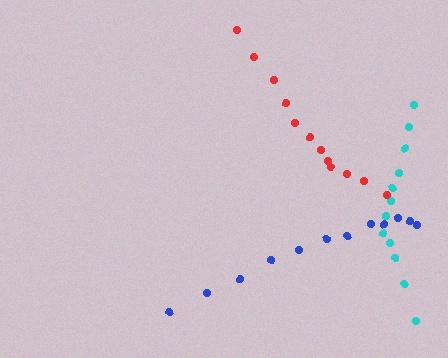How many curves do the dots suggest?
There are 3 distinct paths.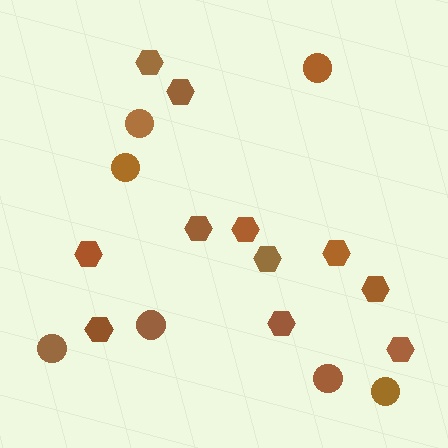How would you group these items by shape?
There are 2 groups: one group of hexagons (11) and one group of circles (7).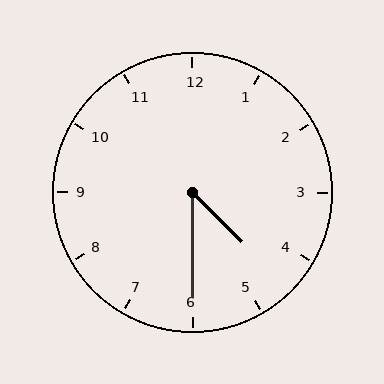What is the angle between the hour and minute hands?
Approximately 45 degrees.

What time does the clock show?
4:30.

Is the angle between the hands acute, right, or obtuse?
It is acute.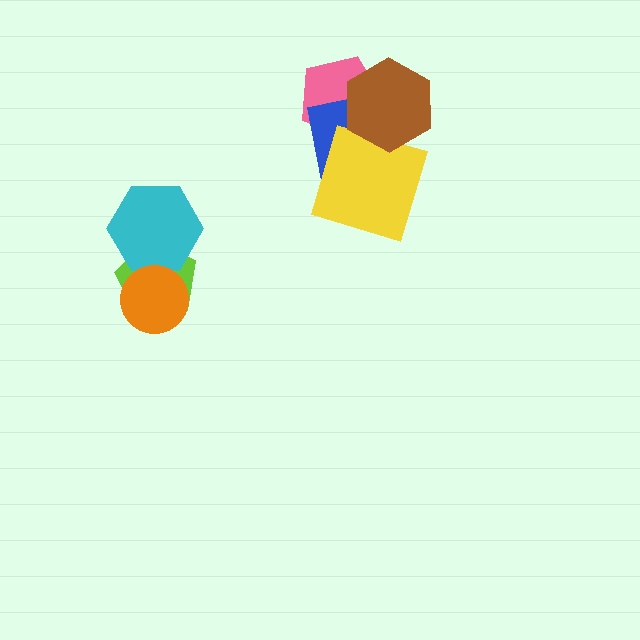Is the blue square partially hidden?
Yes, it is partially covered by another shape.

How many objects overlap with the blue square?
3 objects overlap with the blue square.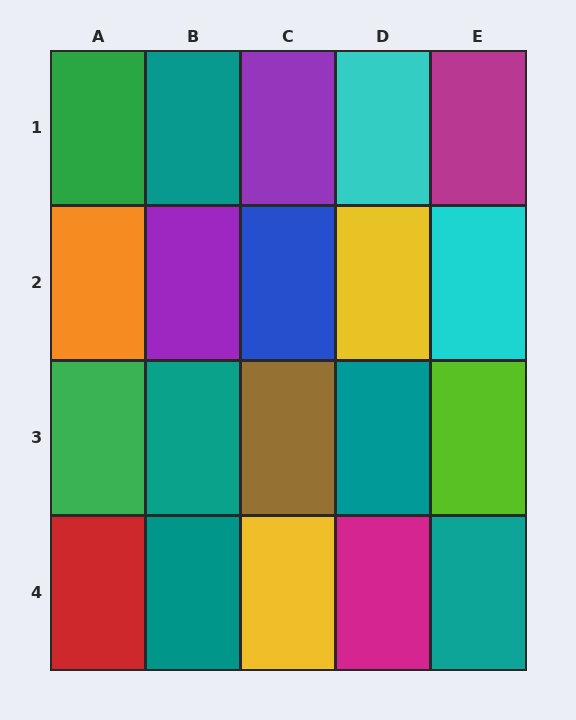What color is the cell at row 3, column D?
Teal.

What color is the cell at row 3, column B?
Teal.